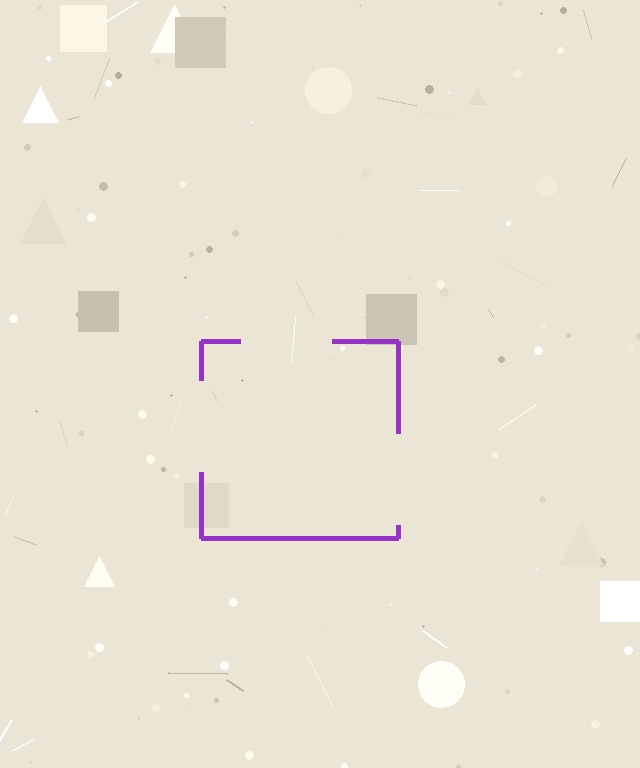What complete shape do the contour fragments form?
The contour fragments form a square.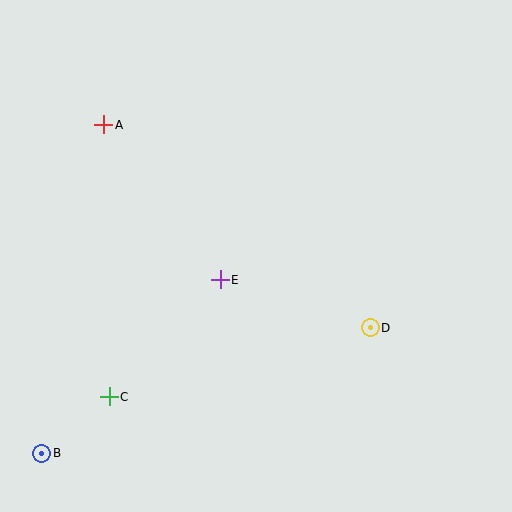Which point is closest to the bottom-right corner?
Point D is closest to the bottom-right corner.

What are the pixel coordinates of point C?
Point C is at (109, 397).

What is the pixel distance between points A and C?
The distance between A and C is 272 pixels.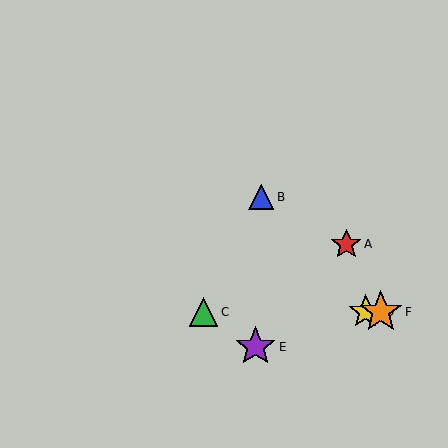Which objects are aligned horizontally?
Objects C, D, F are aligned horizontally.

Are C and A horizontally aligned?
No, C is at y≈312 and A is at y≈244.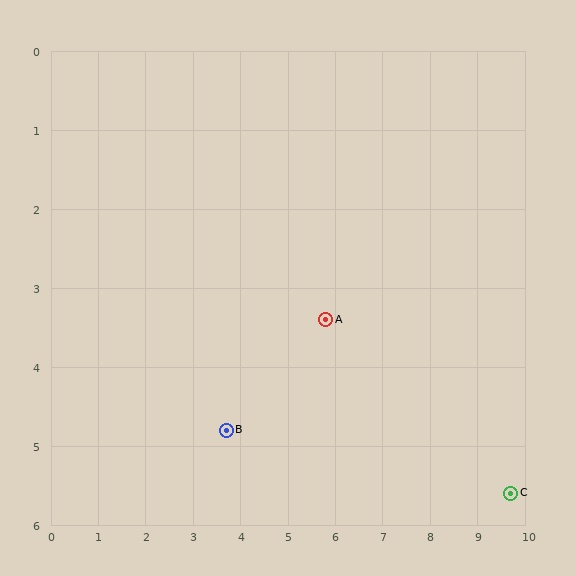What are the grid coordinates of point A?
Point A is at approximately (5.8, 3.4).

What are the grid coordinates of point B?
Point B is at approximately (3.7, 4.8).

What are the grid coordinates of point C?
Point C is at approximately (9.7, 5.6).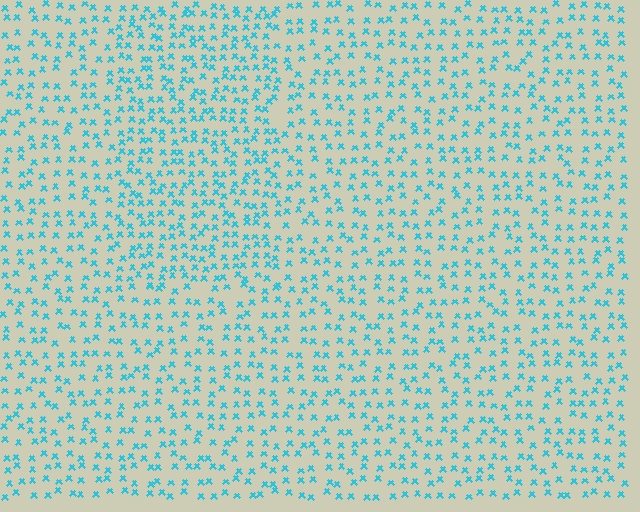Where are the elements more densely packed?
The elements are more densely packed inside the rectangle boundary.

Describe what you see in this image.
The image contains small cyan elements arranged at two different densities. A rectangle-shaped region is visible where the elements are more densely packed than the surrounding area.